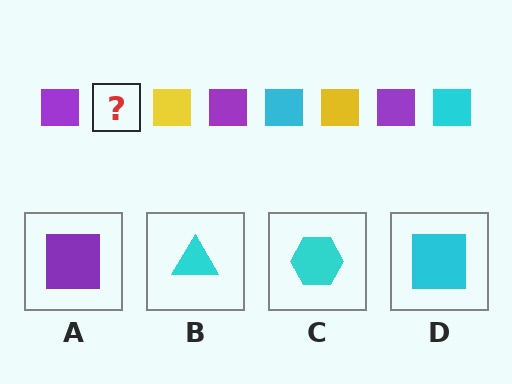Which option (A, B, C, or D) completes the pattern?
D.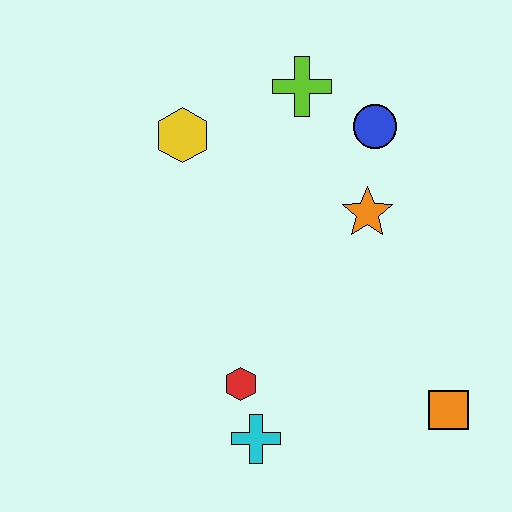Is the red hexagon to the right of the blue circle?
No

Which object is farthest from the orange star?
The cyan cross is farthest from the orange star.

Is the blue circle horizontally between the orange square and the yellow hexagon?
Yes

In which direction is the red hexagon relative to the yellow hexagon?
The red hexagon is below the yellow hexagon.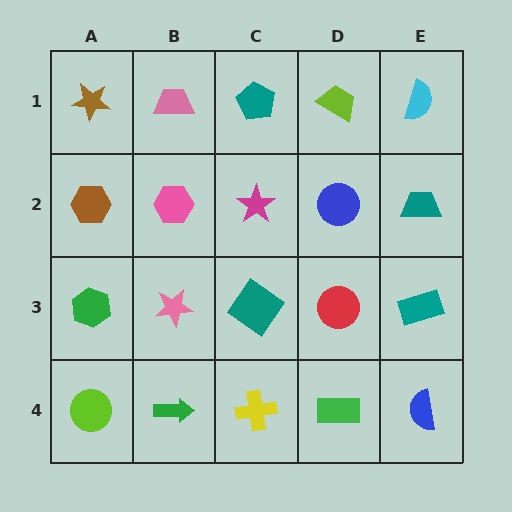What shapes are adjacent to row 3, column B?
A pink hexagon (row 2, column B), a green arrow (row 4, column B), a green hexagon (row 3, column A), a teal diamond (row 3, column C).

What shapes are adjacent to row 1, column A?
A brown hexagon (row 2, column A), a pink trapezoid (row 1, column B).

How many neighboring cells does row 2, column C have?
4.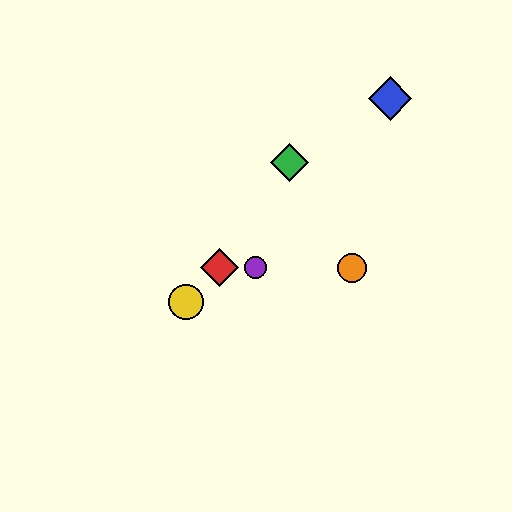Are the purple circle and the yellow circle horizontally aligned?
No, the purple circle is at y≈268 and the yellow circle is at y≈302.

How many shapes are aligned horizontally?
3 shapes (the red diamond, the purple circle, the orange circle) are aligned horizontally.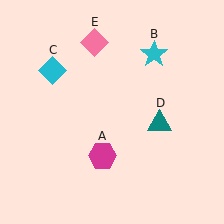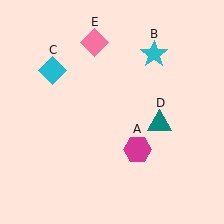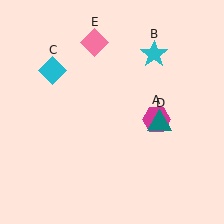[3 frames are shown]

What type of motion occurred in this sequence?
The magenta hexagon (object A) rotated counterclockwise around the center of the scene.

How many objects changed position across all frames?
1 object changed position: magenta hexagon (object A).